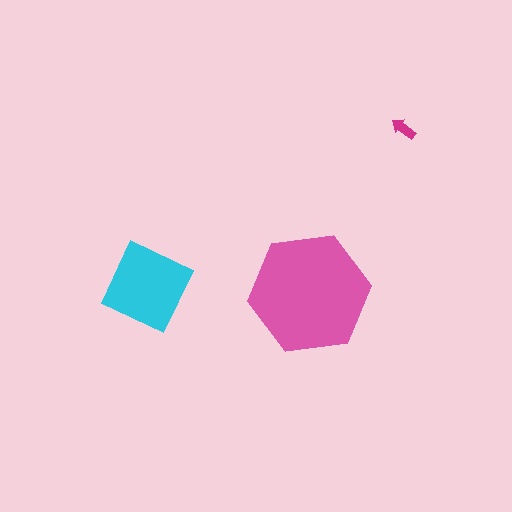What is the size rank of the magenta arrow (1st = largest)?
3rd.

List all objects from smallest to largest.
The magenta arrow, the cyan diamond, the pink hexagon.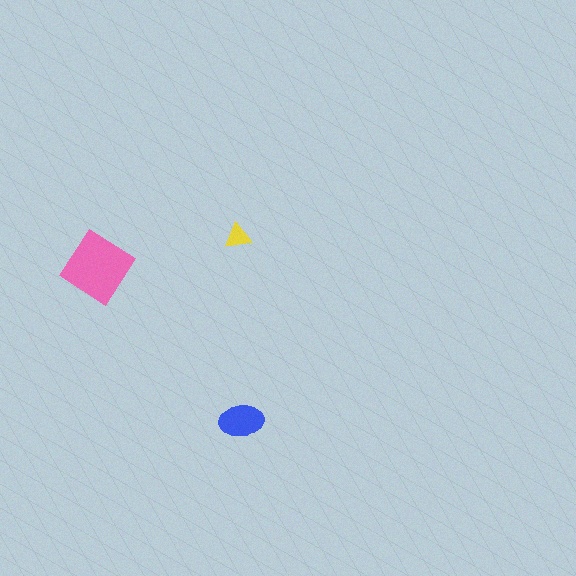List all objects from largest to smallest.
The pink diamond, the blue ellipse, the yellow triangle.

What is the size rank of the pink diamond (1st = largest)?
1st.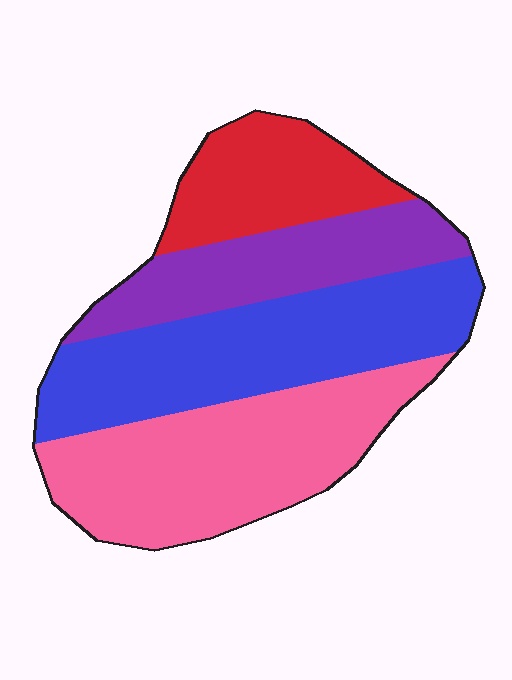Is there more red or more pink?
Pink.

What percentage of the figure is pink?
Pink covers 32% of the figure.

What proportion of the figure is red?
Red covers roughly 15% of the figure.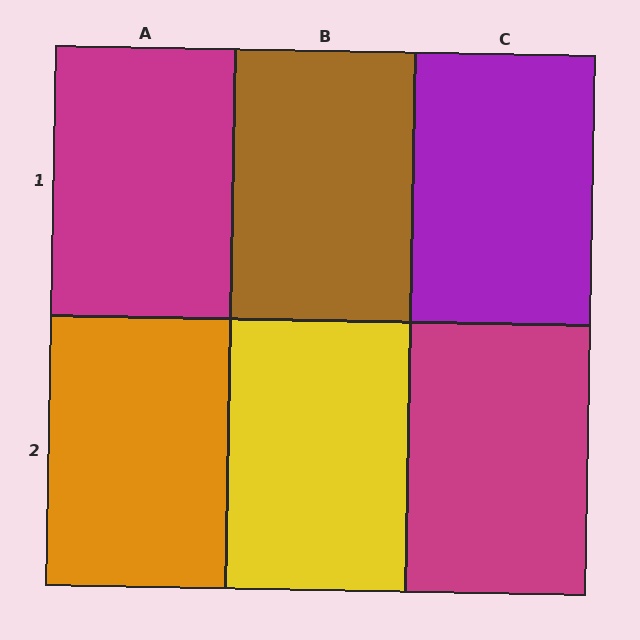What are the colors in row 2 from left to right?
Orange, yellow, magenta.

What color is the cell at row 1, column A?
Magenta.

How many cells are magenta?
2 cells are magenta.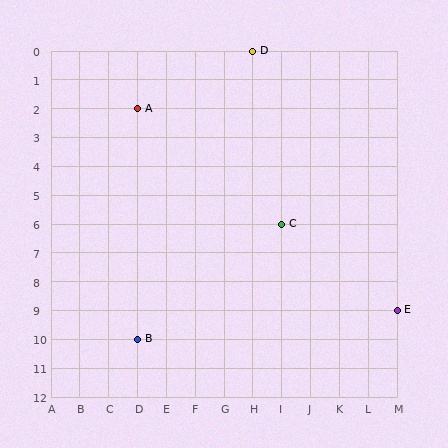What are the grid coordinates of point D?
Point D is at grid coordinates (H, 0).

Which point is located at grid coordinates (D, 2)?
Point A is at (D, 2).